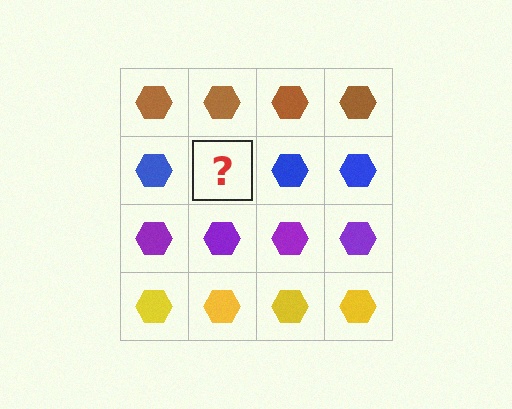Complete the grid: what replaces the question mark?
The question mark should be replaced with a blue hexagon.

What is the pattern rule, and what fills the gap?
The rule is that each row has a consistent color. The gap should be filled with a blue hexagon.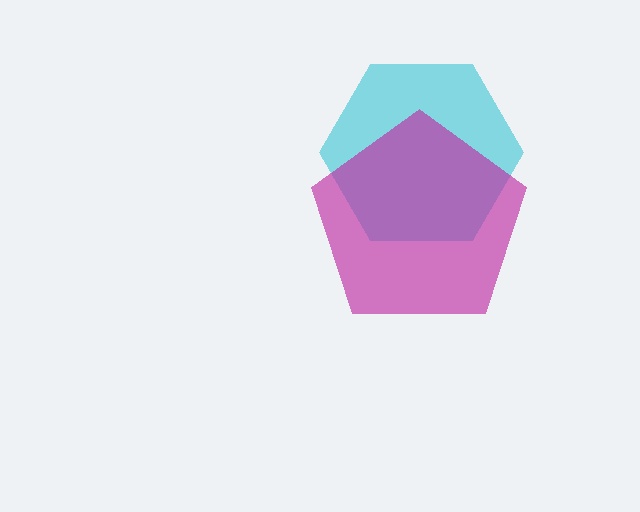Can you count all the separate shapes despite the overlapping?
Yes, there are 2 separate shapes.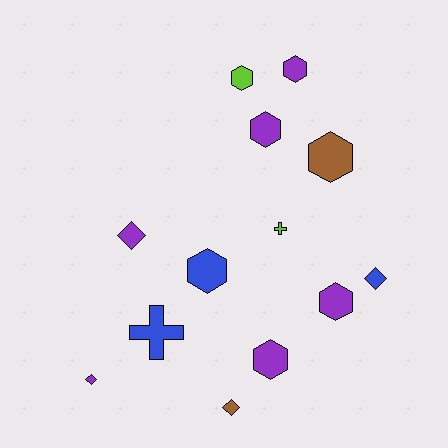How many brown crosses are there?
There are no brown crosses.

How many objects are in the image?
There are 13 objects.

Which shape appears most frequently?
Hexagon, with 7 objects.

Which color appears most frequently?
Purple, with 6 objects.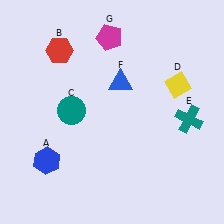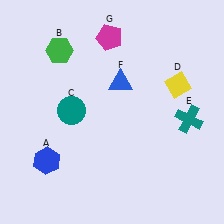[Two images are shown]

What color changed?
The hexagon (B) changed from red in Image 1 to green in Image 2.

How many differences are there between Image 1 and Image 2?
There is 1 difference between the two images.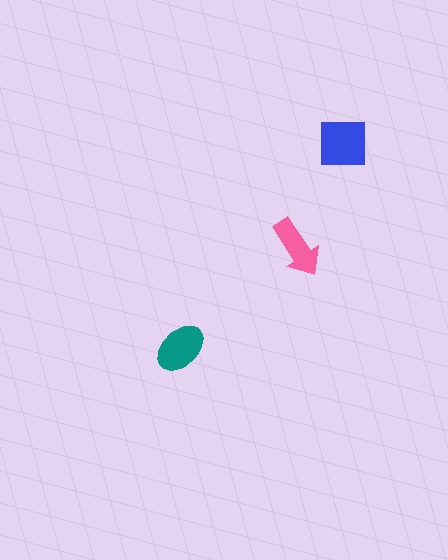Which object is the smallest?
The pink arrow.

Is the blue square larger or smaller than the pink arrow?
Larger.